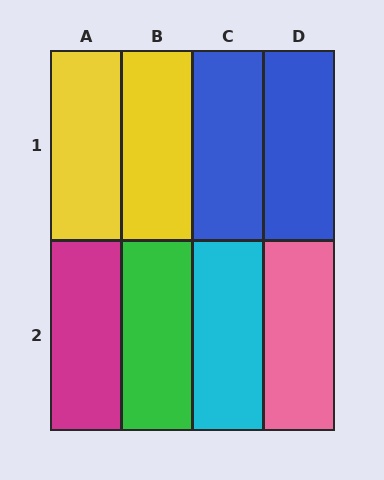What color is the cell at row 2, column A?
Magenta.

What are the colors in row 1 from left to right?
Yellow, yellow, blue, blue.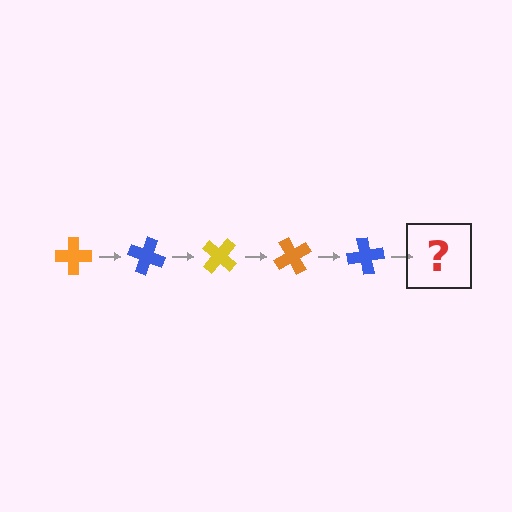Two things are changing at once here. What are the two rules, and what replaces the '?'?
The two rules are that it rotates 20 degrees each step and the color cycles through orange, blue, and yellow. The '?' should be a yellow cross, rotated 100 degrees from the start.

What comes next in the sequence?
The next element should be a yellow cross, rotated 100 degrees from the start.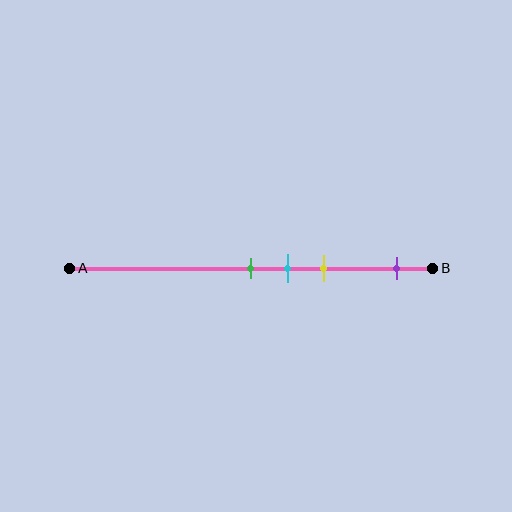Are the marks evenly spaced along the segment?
No, the marks are not evenly spaced.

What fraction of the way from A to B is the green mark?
The green mark is approximately 50% (0.5) of the way from A to B.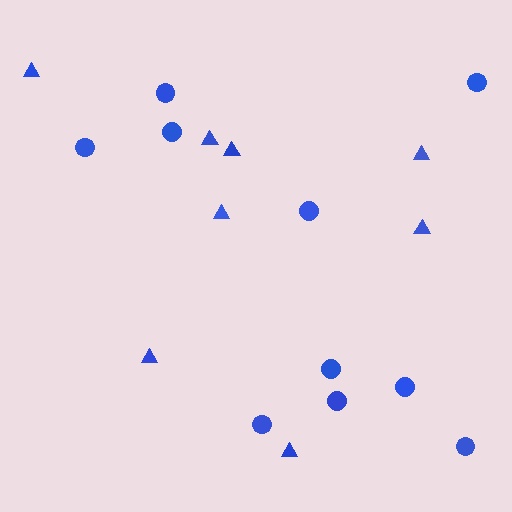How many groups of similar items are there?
There are 2 groups: one group of circles (10) and one group of triangles (8).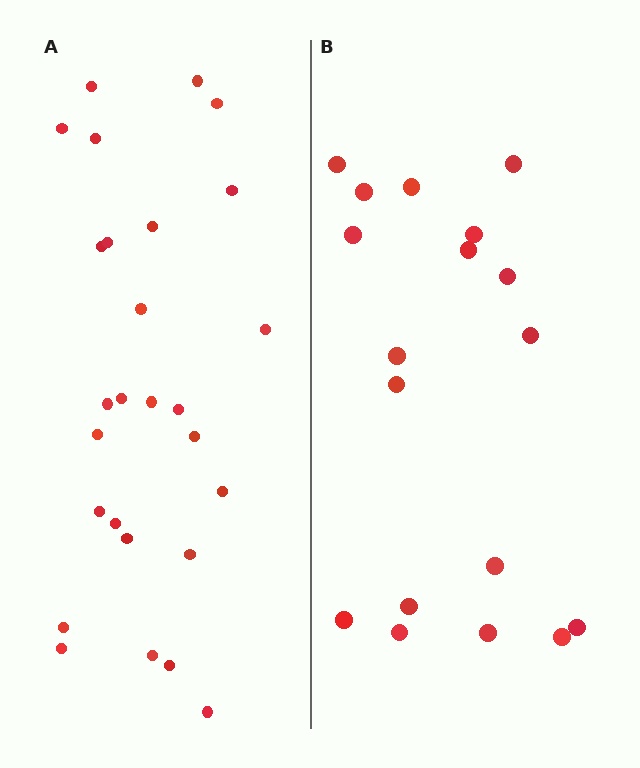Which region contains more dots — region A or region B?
Region A (the left region) has more dots.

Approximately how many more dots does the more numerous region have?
Region A has roughly 8 or so more dots than region B.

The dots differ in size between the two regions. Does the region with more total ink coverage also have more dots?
No. Region B has more total ink coverage because its dots are larger, but region A actually contains more individual dots. Total area can be misleading — the number of items is what matters here.